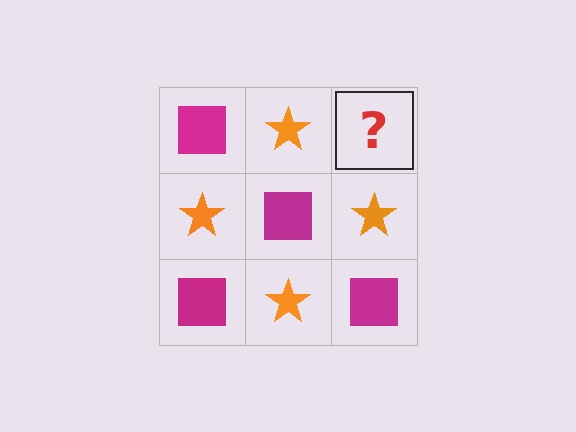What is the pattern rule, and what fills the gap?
The rule is that it alternates magenta square and orange star in a checkerboard pattern. The gap should be filled with a magenta square.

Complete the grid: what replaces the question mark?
The question mark should be replaced with a magenta square.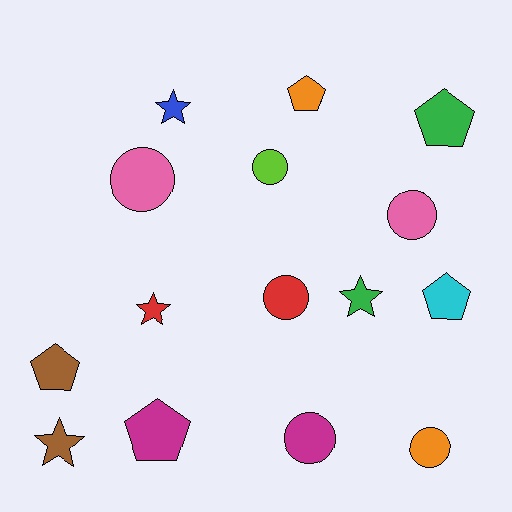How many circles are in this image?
There are 6 circles.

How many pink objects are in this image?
There are 2 pink objects.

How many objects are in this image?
There are 15 objects.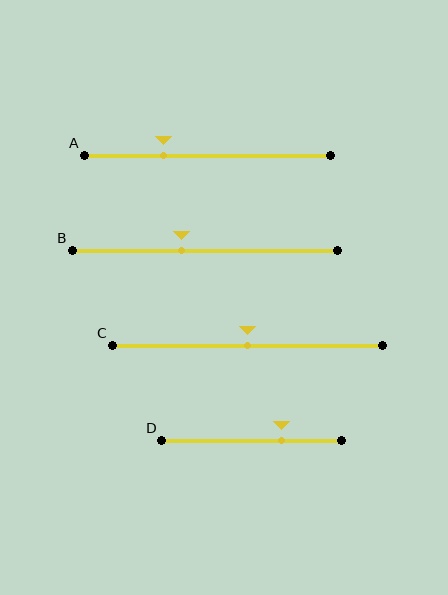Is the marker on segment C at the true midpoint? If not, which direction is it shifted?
Yes, the marker on segment C is at the true midpoint.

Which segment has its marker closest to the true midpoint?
Segment C has its marker closest to the true midpoint.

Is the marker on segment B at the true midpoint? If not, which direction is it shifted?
No, the marker on segment B is shifted to the left by about 9% of the segment length.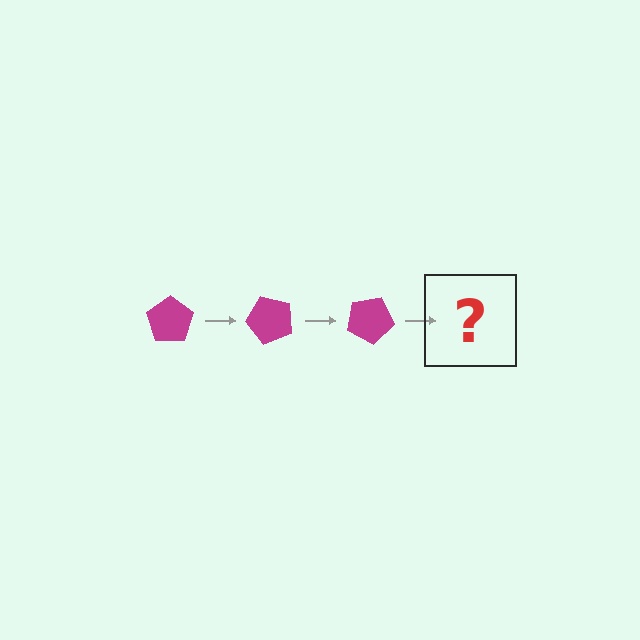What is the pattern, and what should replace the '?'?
The pattern is that the pentagon rotates 50 degrees each step. The '?' should be a magenta pentagon rotated 150 degrees.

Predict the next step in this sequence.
The next step is a magenta pentagon rotated 150 degrees.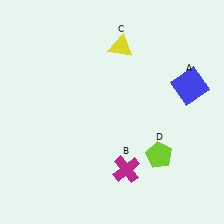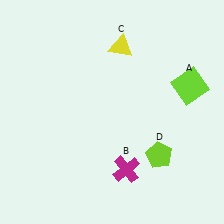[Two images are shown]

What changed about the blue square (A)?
In Image 1, A is blue. In Image 2, it changed to lime.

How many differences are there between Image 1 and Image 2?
There is 1 difference between the two images.